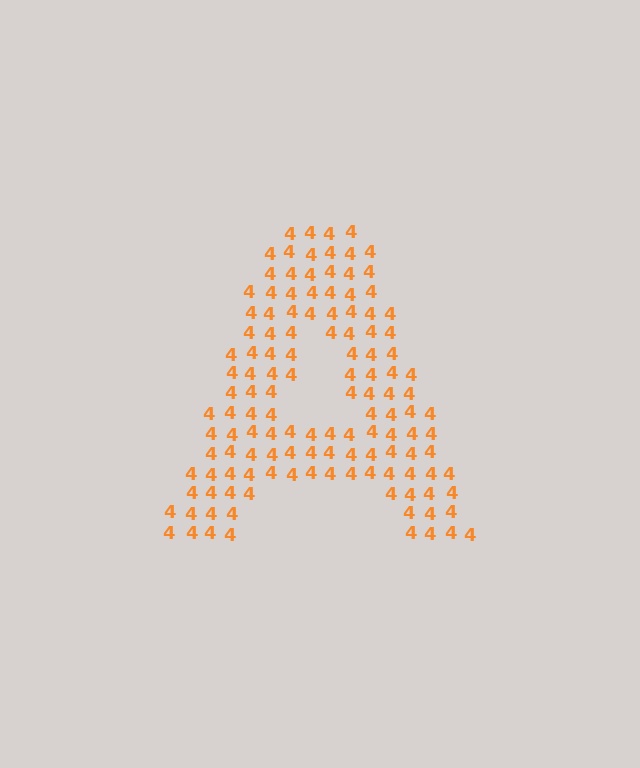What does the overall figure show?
The overall figure shows the letter A.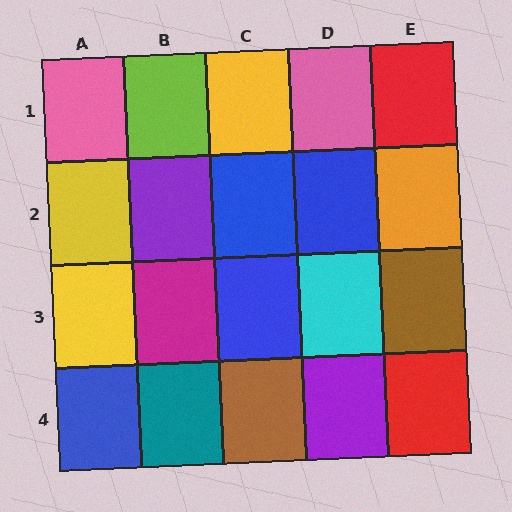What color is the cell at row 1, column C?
Yellow.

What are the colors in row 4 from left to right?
Blue, teal, brown, purple, red.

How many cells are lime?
1 cell is lime.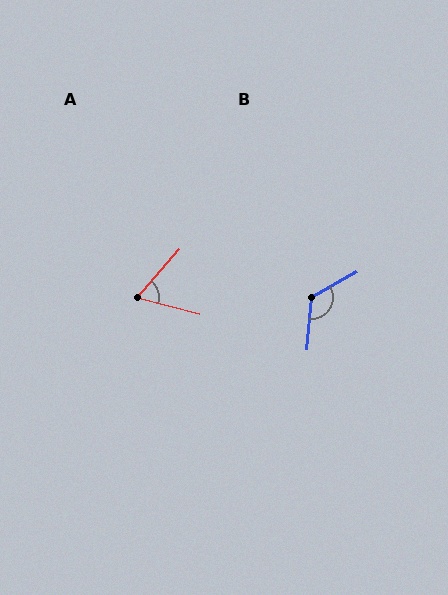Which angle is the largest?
B, at approximately 125 degrees.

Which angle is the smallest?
A, at approximately 63 degrees.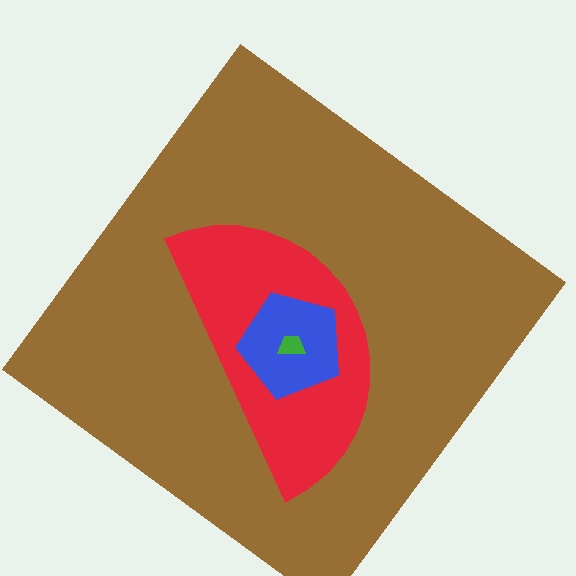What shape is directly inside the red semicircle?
The blue pentagon.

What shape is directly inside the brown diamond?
The red semicircle.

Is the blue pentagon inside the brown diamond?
Yes.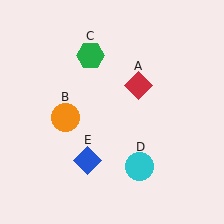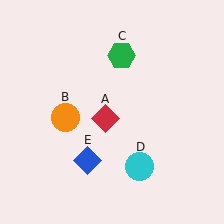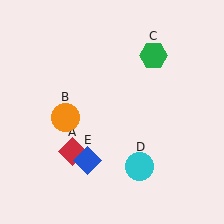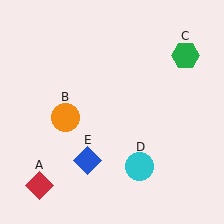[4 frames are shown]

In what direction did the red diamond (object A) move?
The red diamond (object A) moved down and to the left.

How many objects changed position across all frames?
2 objects changed position: red diamond (object A), green hexagon (object C).